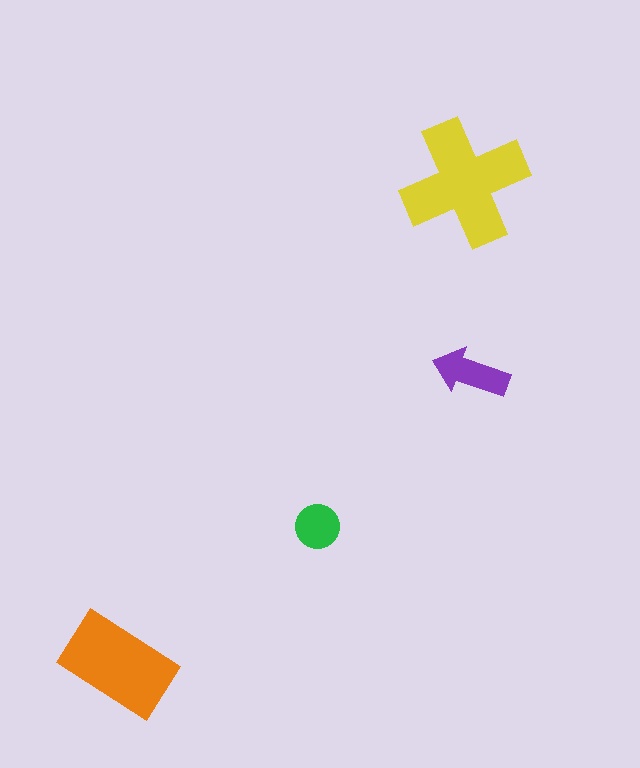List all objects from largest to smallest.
The yellow cross, the orange rectangle, the purple arrow, the green circle.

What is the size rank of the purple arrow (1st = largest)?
3rd.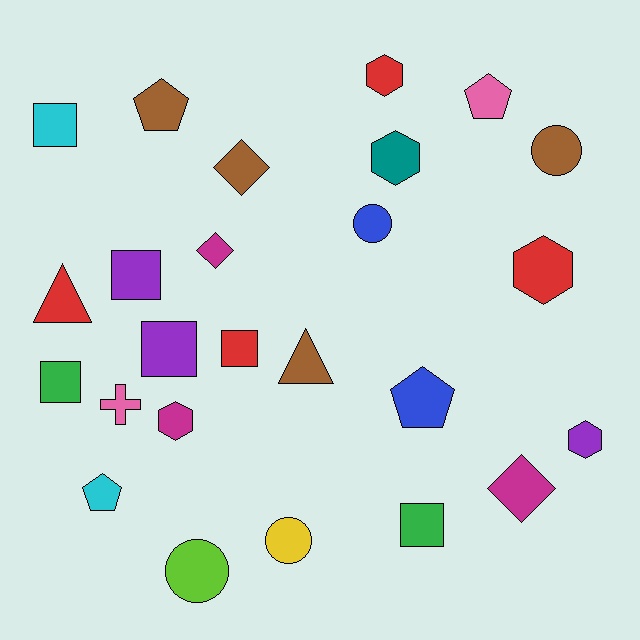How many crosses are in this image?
There is 1 cross.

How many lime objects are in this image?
There is 1 lime object.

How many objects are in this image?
There are 25 objects.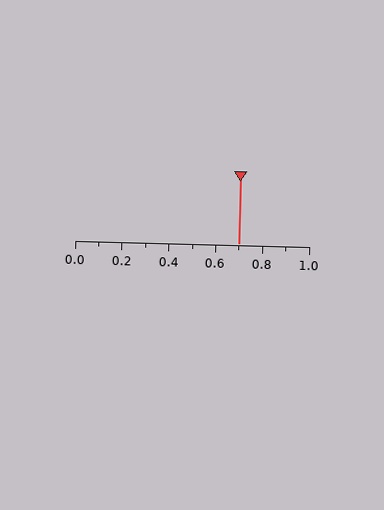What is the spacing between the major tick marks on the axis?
The major ticks are spaced 0.2 apart.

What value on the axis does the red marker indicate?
The marker indicates approximately 0.7.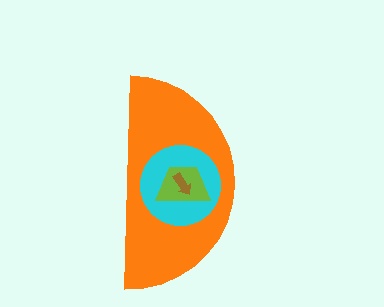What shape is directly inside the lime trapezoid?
The brown arrow.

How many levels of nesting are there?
4.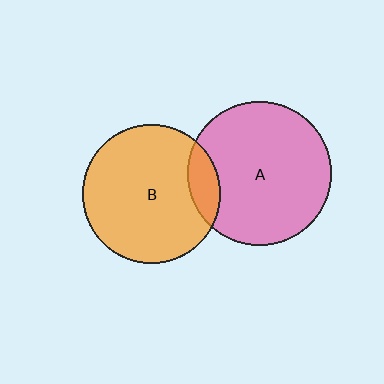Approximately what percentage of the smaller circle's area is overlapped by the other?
Approximately 15%.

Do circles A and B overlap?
Yes.